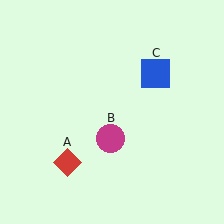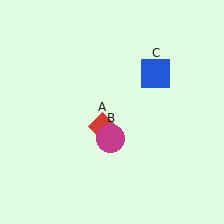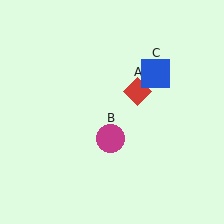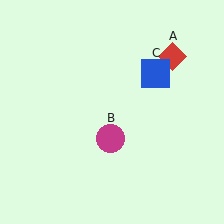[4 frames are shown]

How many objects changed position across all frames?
1 object changed position: red diamond (object A).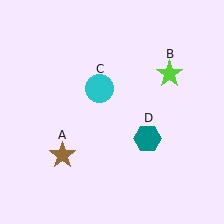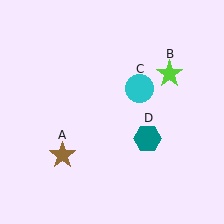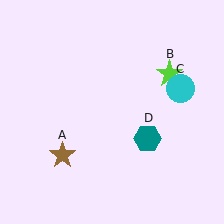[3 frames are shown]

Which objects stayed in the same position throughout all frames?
Brown star (object A) and lime star (object B) and teal hexagon (object D) remained stationary.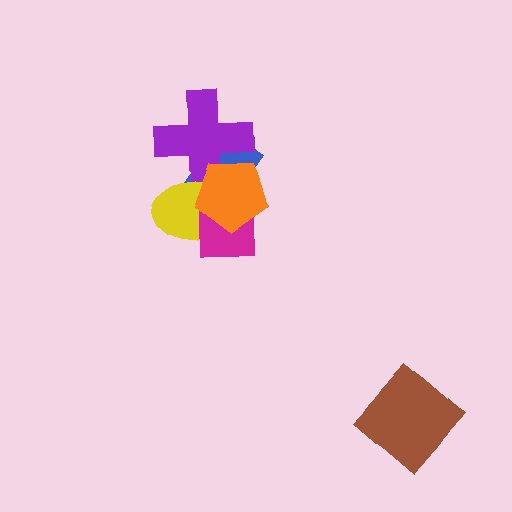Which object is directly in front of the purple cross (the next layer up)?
The yellow ellipse is directly in front of the purple cross.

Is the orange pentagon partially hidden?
No, no other shape covers it.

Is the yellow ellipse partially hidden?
Yes, it is partially covered by another shape.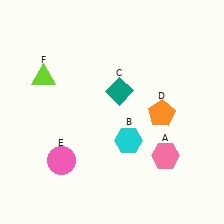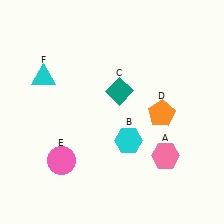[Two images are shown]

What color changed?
The triangle (F) changed from lime in Image 1 to cyan in Image 2.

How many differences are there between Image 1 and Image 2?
There is 1 difference between the two images.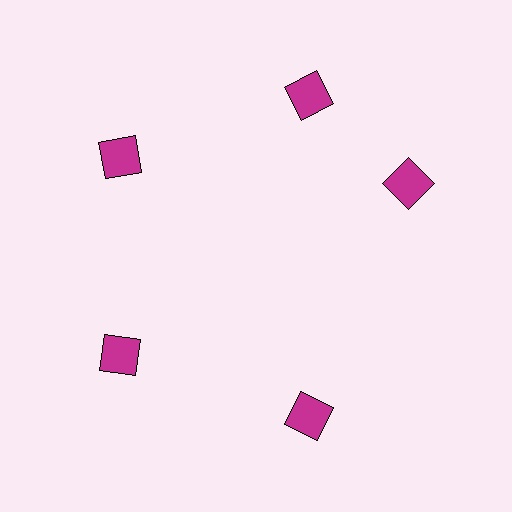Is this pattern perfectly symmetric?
No. The 5 magenta squares are arranged in a ring, but one element near the 3 o'clock position is rotated out of alignment along the ring, breaking the 5-fold rotational symmetry.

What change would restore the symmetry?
The symmetry would be restored by rotating it back into even spacing with its neighbors so that all 5 squares sit at equal angles and equal distance from the center.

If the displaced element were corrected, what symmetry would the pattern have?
It would have 5-fold rotational symmetry — the pattern would map onto itself every 72 degrees.